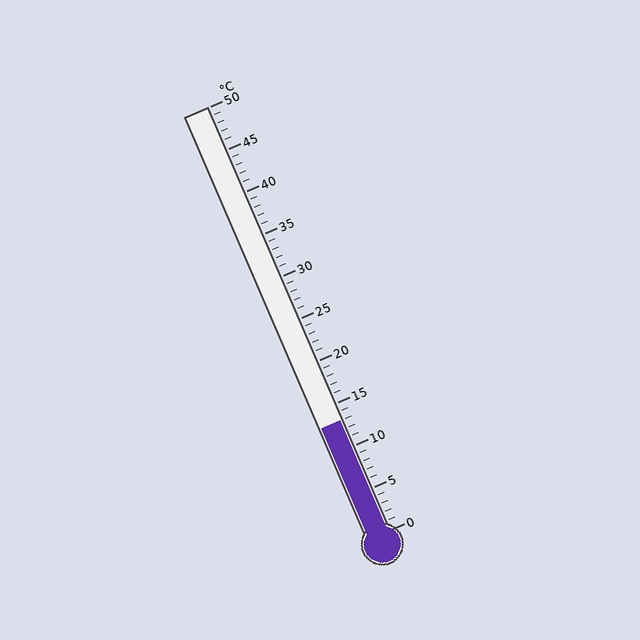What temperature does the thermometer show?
The thermometer shows approximately 13°C.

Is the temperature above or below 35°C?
The temperature is below 35°C.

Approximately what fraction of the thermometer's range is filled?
The thermometer is filled to approximately 25% of its range.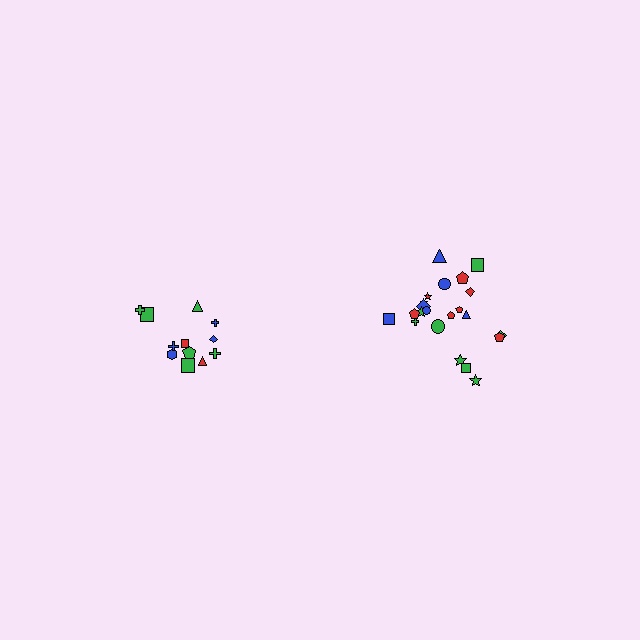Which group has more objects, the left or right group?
The right group.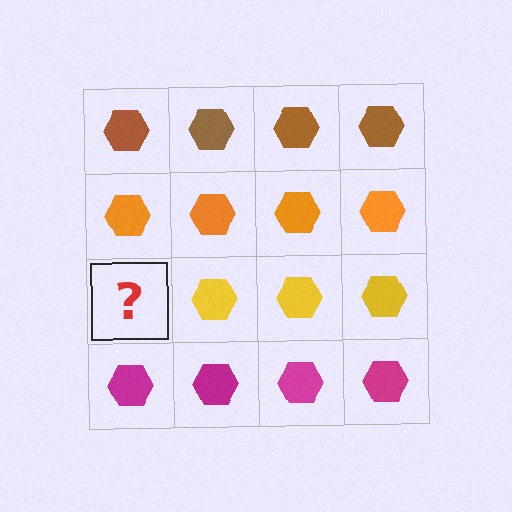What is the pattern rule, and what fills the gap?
The rule is that each row has a consistent color. The gap should be filled with a yellow hexagon.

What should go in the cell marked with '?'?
The missing cell should contain a yellow hexagon.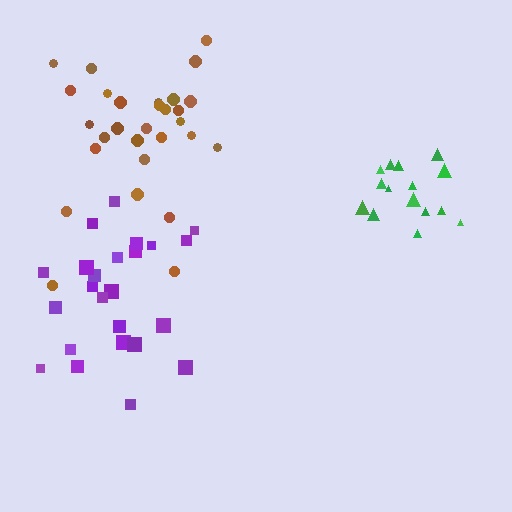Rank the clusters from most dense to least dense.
green, purple, brown.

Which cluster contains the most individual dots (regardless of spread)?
Brown (29).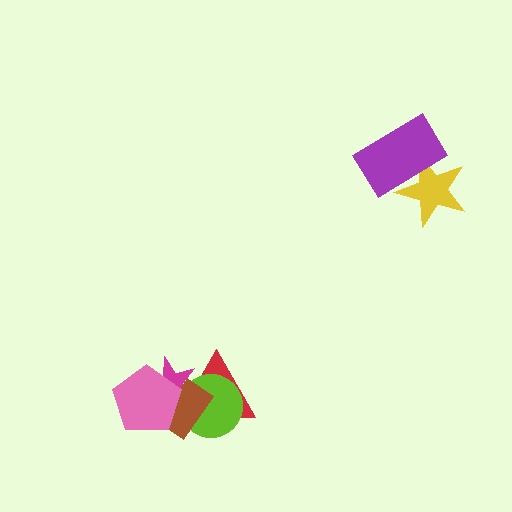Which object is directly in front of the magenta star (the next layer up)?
The red triangle is directly in front of the magenta star.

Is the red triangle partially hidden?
Yes, it is partially covered by another shape.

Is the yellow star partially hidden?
Yes, it is partially covered by another shape.